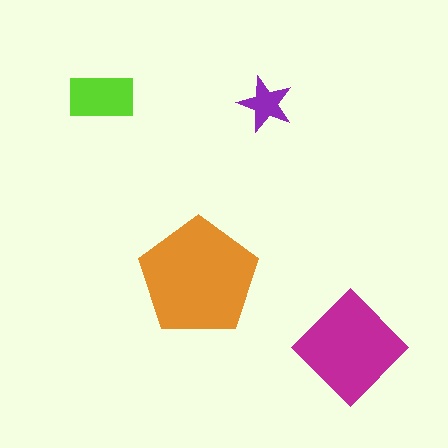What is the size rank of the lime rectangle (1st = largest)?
3rd.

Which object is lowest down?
The magenta diamond is bottommost.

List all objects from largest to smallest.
The orange pentagon, the magenta diamond, the lime rectangle, the purple star.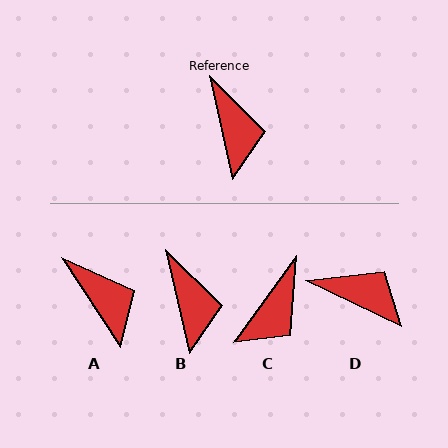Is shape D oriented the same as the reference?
No, it is off by about 52 degrees.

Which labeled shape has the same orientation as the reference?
B.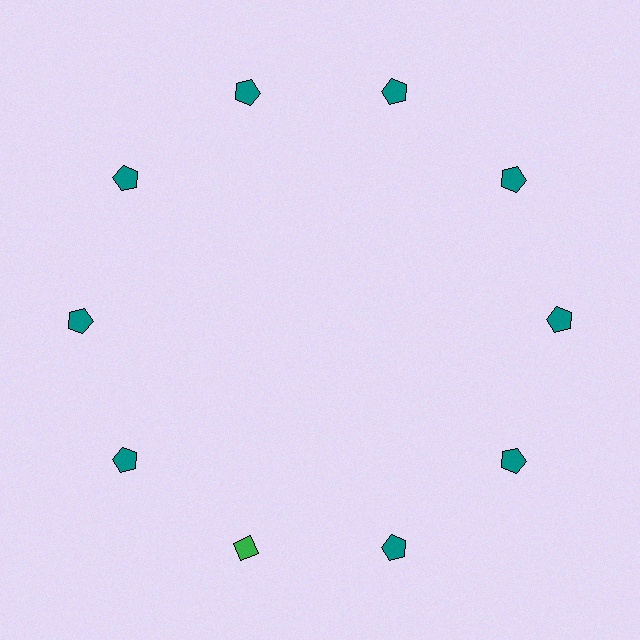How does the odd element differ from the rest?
It differs in both color (green instead of teal) and shape (diamond instead of pentagon).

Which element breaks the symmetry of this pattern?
The green diamond at roughly the 7 o'clock position breaks the symmetry. All other shapes are teal pentagons.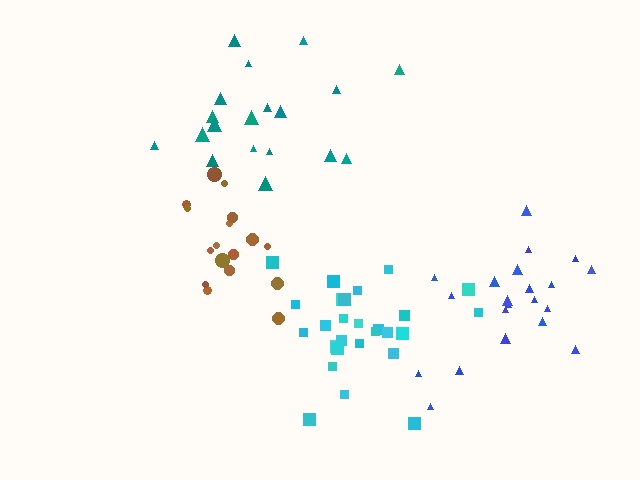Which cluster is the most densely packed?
Brown.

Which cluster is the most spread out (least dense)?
Teal.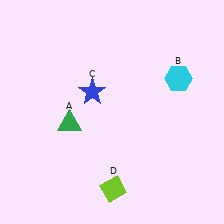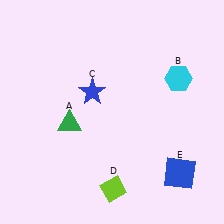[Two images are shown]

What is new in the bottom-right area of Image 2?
A blue square (E) was added in the bottom-right area of Image 2.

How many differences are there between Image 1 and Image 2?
There is 1 difference between the two images.